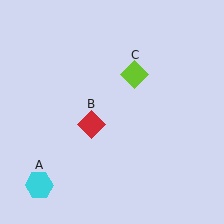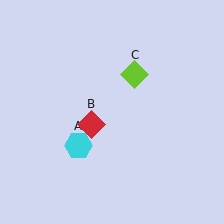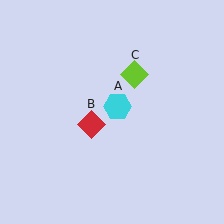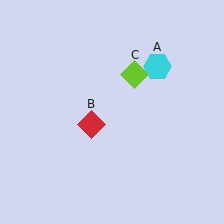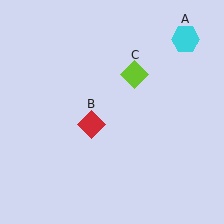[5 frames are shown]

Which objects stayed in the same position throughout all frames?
Red diamond (object B) and lime diamond (object C) remained stationary.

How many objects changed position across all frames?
1 object changed position: cyan hexagon (object A).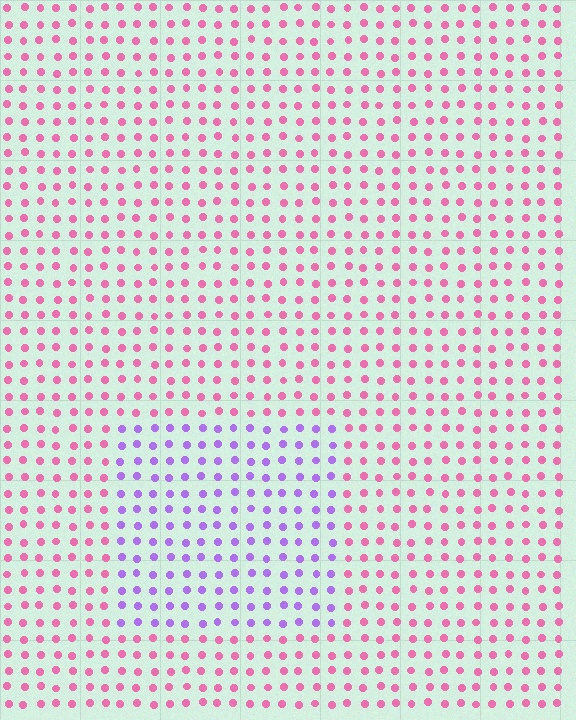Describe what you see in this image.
The image is filled with small pink elements in a uniform arrangement. A rectangle-shaped region is visible where the elements are tinted to a slightly different hue, forming a subtle color boundary.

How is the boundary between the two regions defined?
The boundary is defined purely by a slight shift in hue (about 58 degrees). Spacing, size, and orientation are identical on both sides.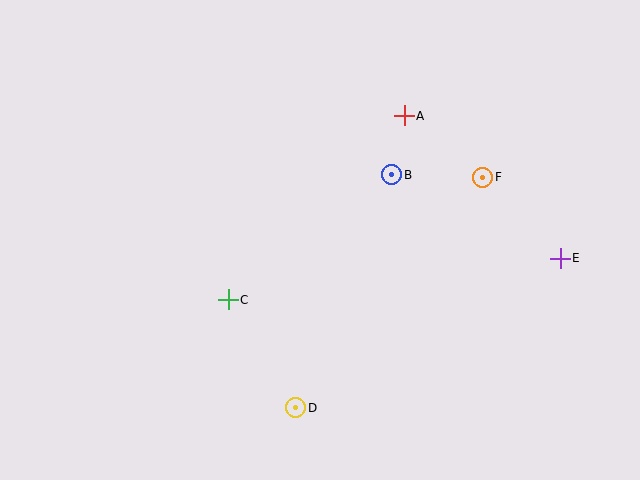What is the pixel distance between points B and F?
The distance between B and F is 91 pixels.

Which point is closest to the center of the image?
Point B at (392, 175) is closest to the center.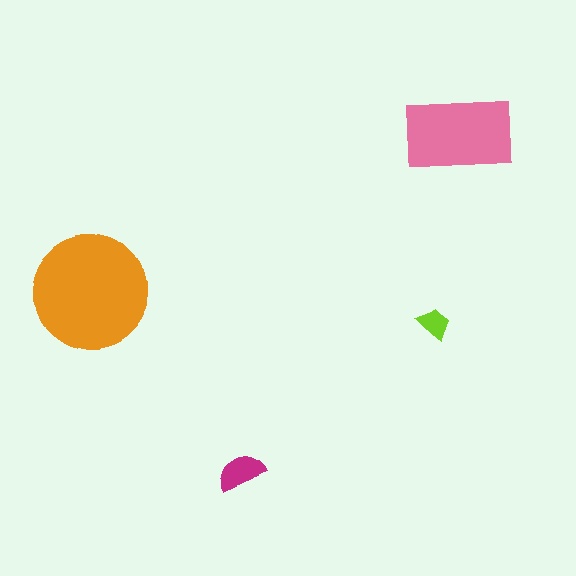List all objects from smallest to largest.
The lime trapezoid, the magenta semicircle, the pink rectangle, the orange circle.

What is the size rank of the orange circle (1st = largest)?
1st.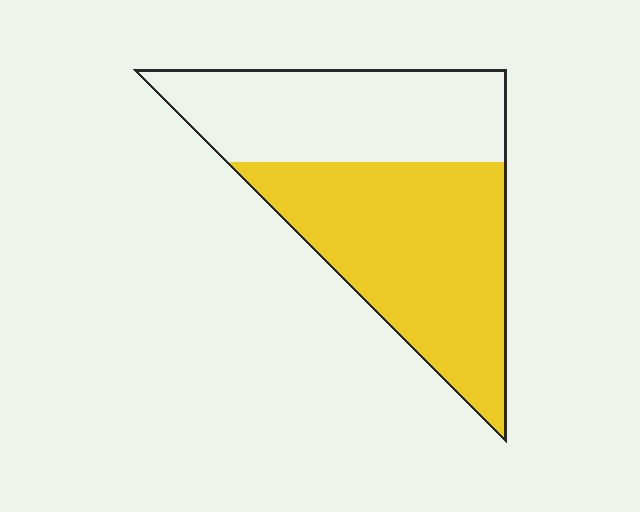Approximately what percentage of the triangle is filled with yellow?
Approximately 55%.